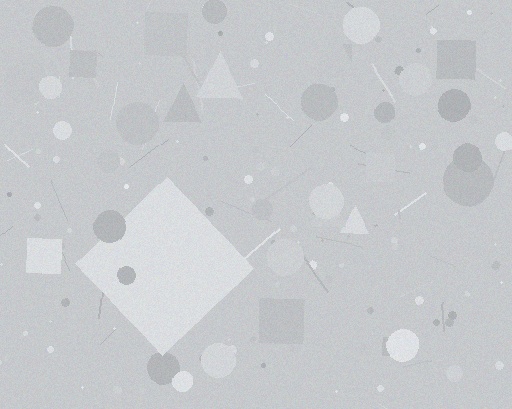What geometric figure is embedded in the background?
A diamond is embedded in the background.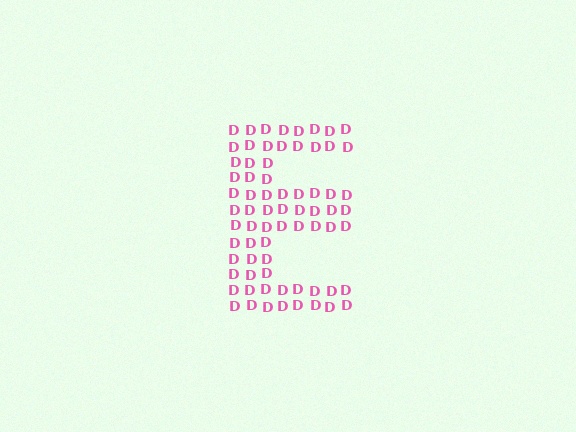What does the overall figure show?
The overall figure shows the letter E.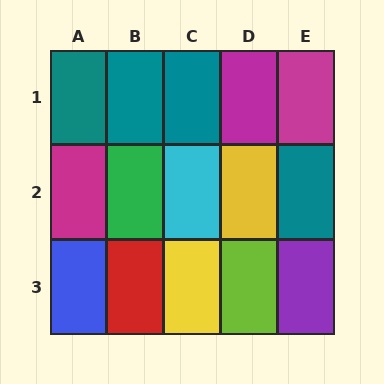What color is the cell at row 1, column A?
Teal.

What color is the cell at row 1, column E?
Magenta.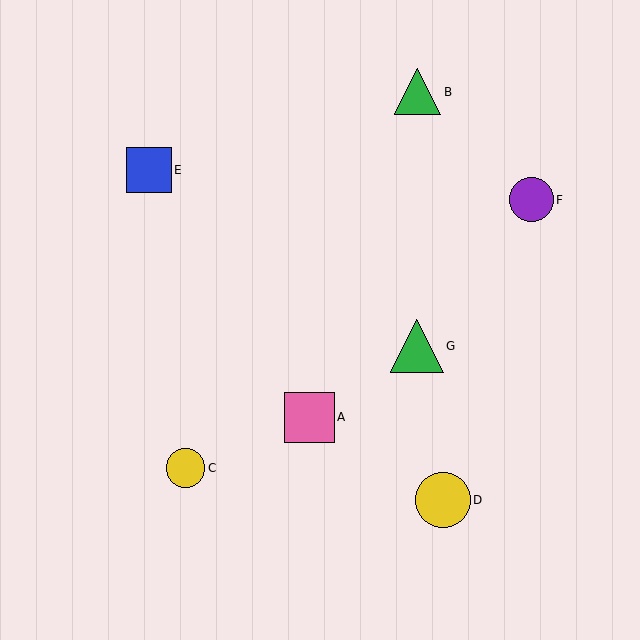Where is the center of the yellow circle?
The center of the yellow circle is at (186, 468).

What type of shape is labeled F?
Shape F is a purple circle.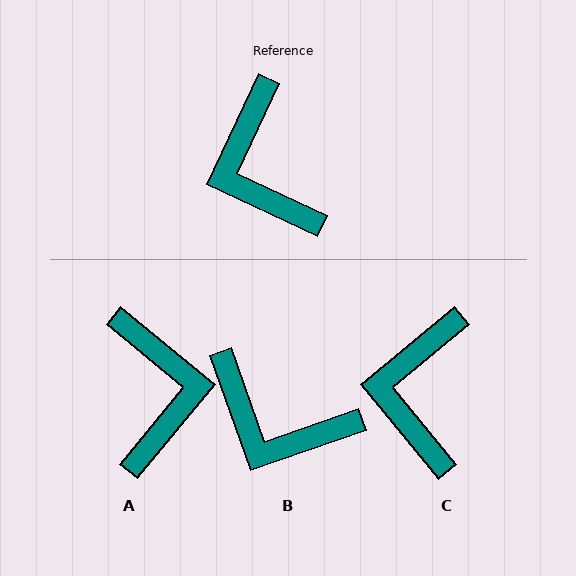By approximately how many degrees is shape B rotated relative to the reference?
Approximately 44 degrees counter-clockwise.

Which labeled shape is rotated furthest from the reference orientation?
A, about 166 degrees away.